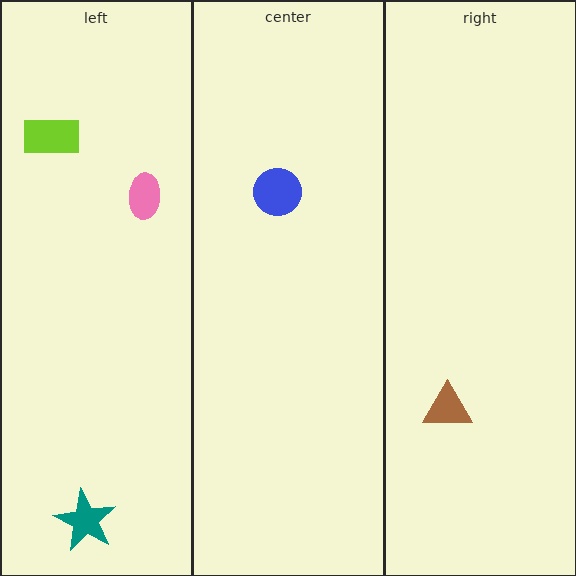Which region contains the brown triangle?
The right region.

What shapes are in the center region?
The blue circle.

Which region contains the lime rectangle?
The left region.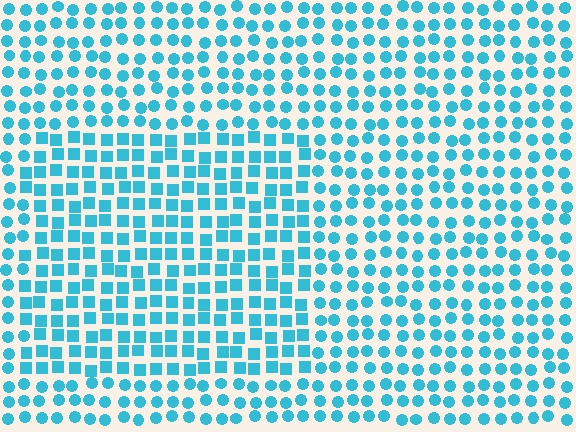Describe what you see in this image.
The image is filled with small cyan elements arranged in a uniform grid. A rectangle-shaped region contains squares, while the surrounding area contains circles. The boundary is defined purely by the change in element shape.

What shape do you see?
I see a rectangle.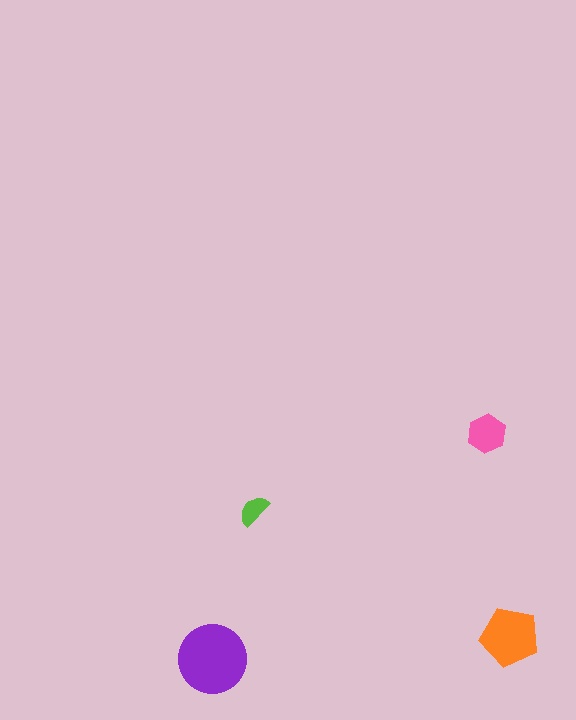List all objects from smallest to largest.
The lime semicircle, the pink hexagon, the orange pentagon, the purple circle.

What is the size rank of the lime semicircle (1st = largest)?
4th.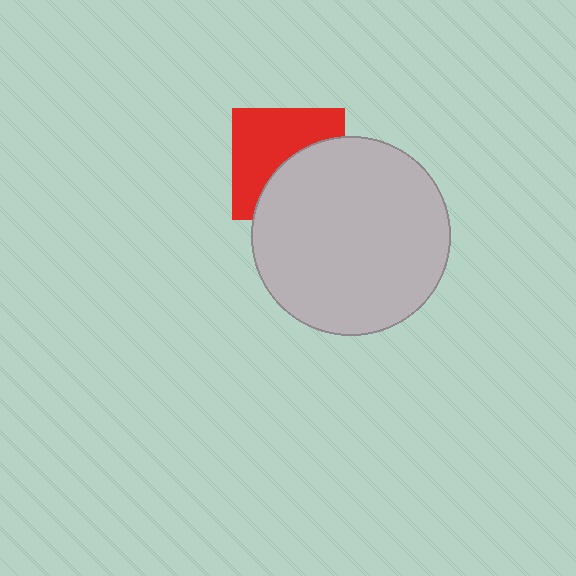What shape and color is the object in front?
The object in front is a light gray circle.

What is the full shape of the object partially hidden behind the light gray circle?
The partially hidden object is a red square.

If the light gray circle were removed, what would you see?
You would see the complete red square.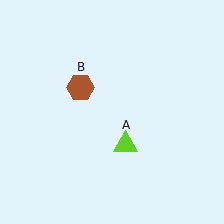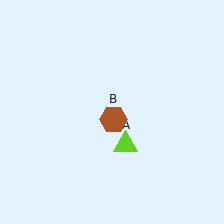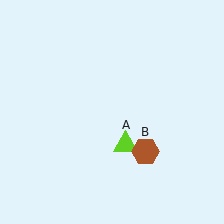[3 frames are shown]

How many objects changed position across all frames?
1 object changed position: brown hexagon (object B).